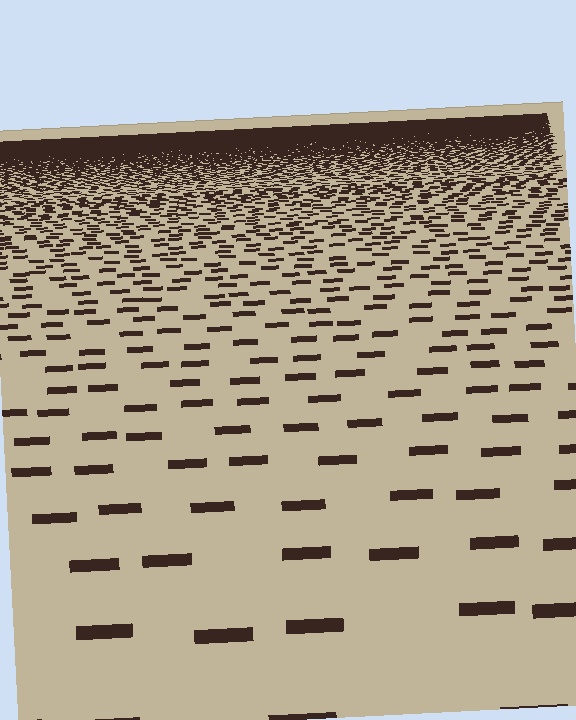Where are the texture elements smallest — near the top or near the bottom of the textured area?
Near the top.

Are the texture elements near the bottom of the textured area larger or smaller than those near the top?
Larger. Near the bottom, elements are closer to the viewer and appear at a bigger on-screen size.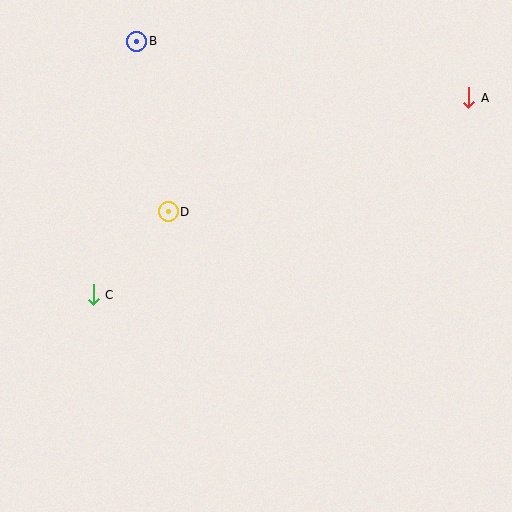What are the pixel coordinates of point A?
Point A is at (469, 98).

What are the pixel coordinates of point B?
Point B is at (137, 41).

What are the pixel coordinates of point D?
Point D is at (168, 212).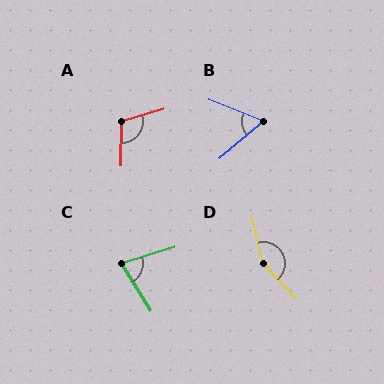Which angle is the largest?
D, at approximately 151 degrees.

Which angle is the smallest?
B, at approximately 61 degrees.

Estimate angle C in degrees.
Approximately 75 degrees.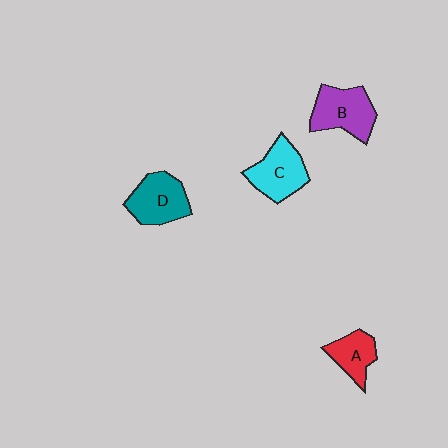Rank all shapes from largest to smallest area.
From largest to smallest: B (purple), C (cyan), D (teal), A (red).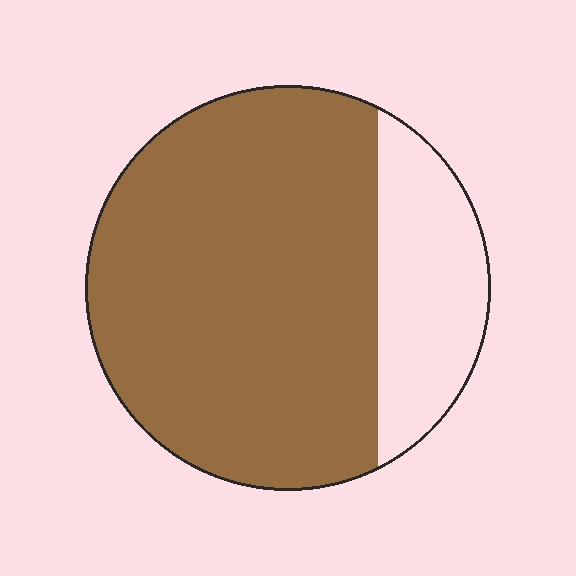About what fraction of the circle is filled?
About three quarters (3/4).